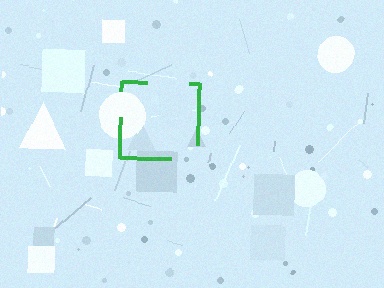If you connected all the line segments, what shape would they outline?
They would outline a square.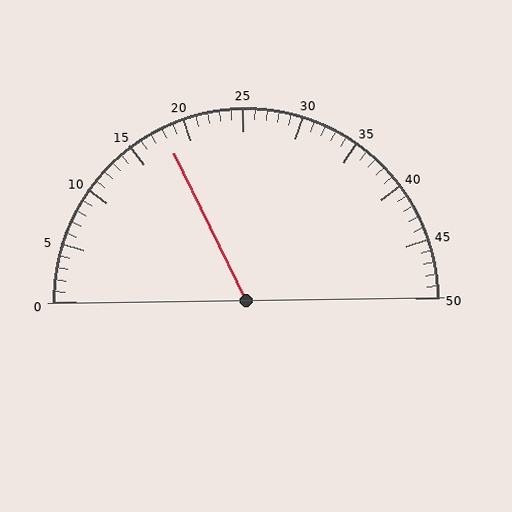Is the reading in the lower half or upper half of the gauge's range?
The reading is in the lower half of the range (0 to 50).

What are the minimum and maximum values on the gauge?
The gauge ranges from 0 to 50.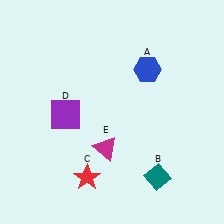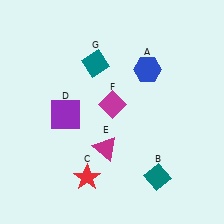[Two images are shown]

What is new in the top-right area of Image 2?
A magenta diamond (F) was added in the top-right area of Image 2.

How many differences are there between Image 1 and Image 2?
There are 2 differences between the two images.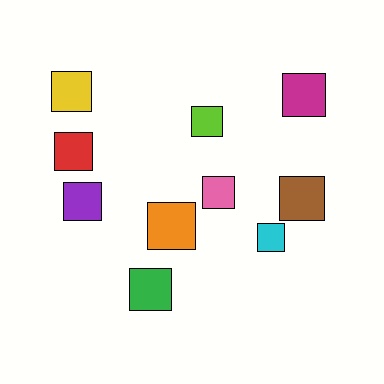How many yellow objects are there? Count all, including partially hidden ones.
There is 1 yellow object.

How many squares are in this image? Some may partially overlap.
There are 10 squares.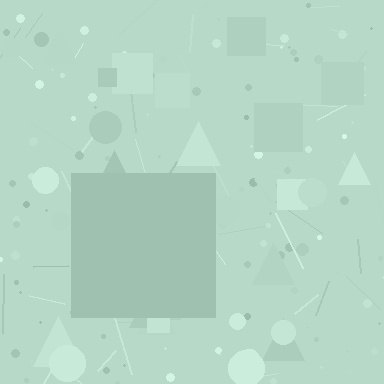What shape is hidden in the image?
A square is hidden in the image.